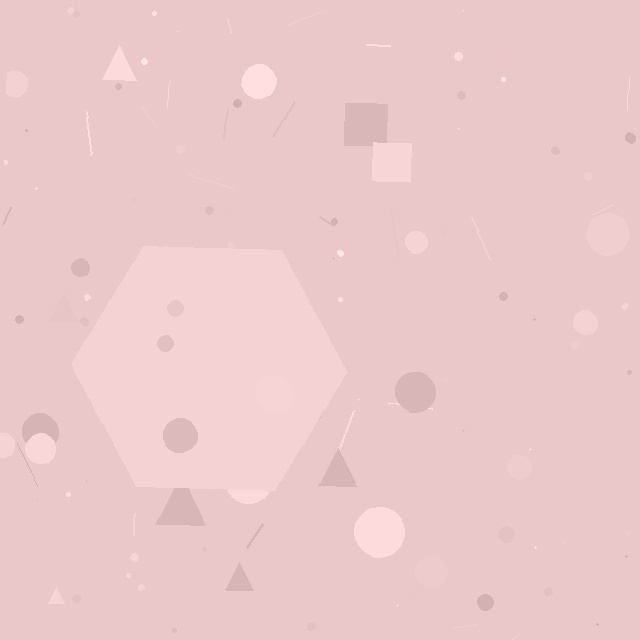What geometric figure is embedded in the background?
A hexagon is embedded in the background.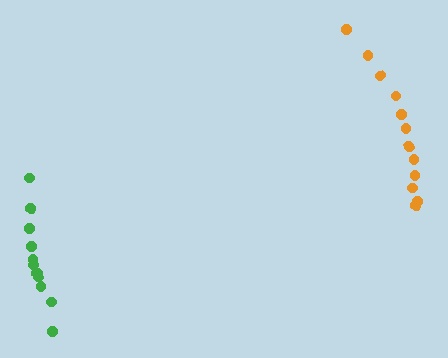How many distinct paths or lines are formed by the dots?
There are 2 distinct paths.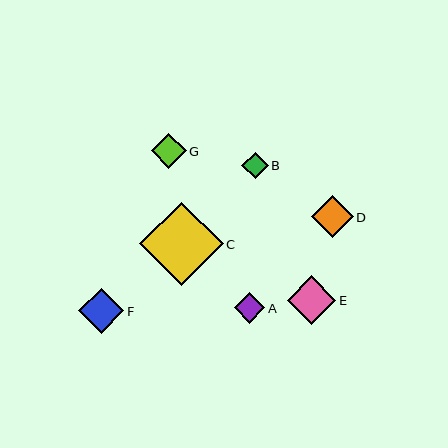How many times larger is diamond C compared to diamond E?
Diamond C is approximately 1.7 times the size of diamond E.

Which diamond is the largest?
Diamond C is the largest with a size of approximately 83 pixels.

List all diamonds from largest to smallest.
From largest to smallest: C, E, F, D, G, A, B.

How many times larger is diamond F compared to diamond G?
Diamond F is approximately 1.3 times the size of diamond G.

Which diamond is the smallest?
Diamond B is the smallest with a size of approximately 27 pixels.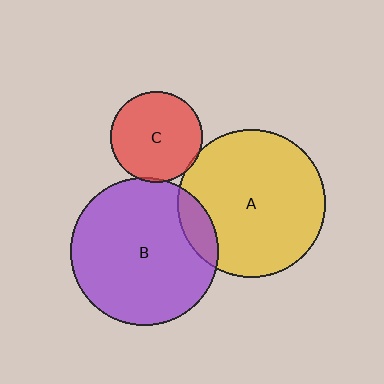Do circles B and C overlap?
Yes.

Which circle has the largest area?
Circle B (purple).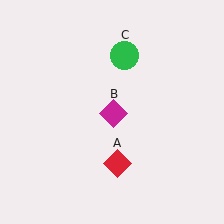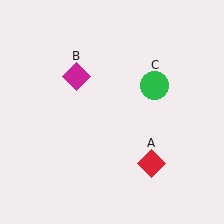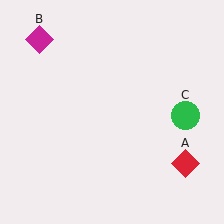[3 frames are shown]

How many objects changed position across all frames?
3 objects changed position: red diamond (object A), magenta diamond (object B), green circle (object C).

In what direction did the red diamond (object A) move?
The red diamond (object A) moved right.